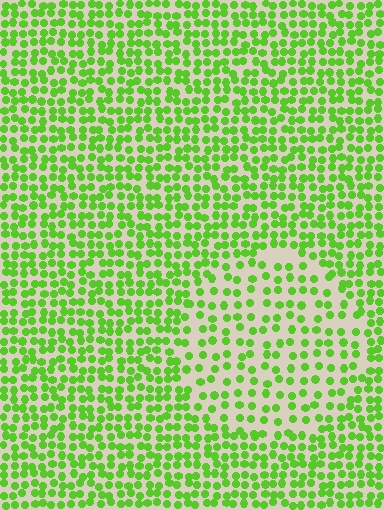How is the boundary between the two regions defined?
The boundary is defined by a change in element density (approximately 1.8x ratio). All elements are the same color, size, and shape.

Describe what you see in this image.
The image contains small lime elements arranged at two different densities. A circle-shaped region is visible where the elements are less densely packed than the surrounding area.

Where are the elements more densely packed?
The elements are more densely packed outside the circle boundary.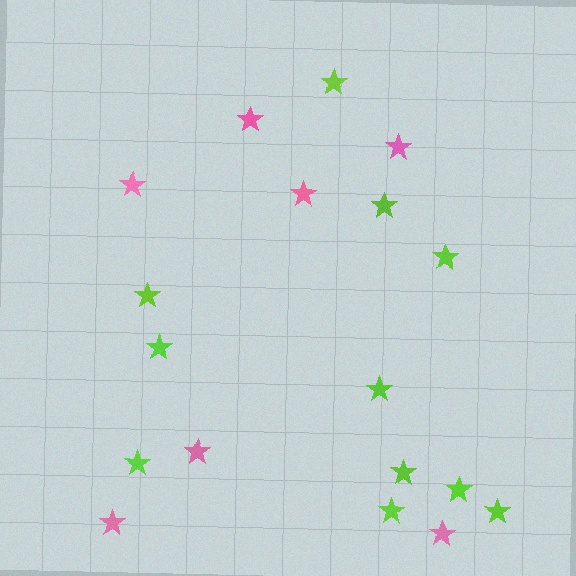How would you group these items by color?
There are 2 groups: one group of pink stars (7) and one group of lime stars (11).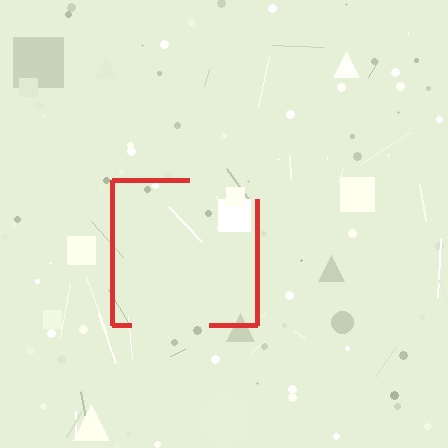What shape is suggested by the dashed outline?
The dashed outline suggests a square.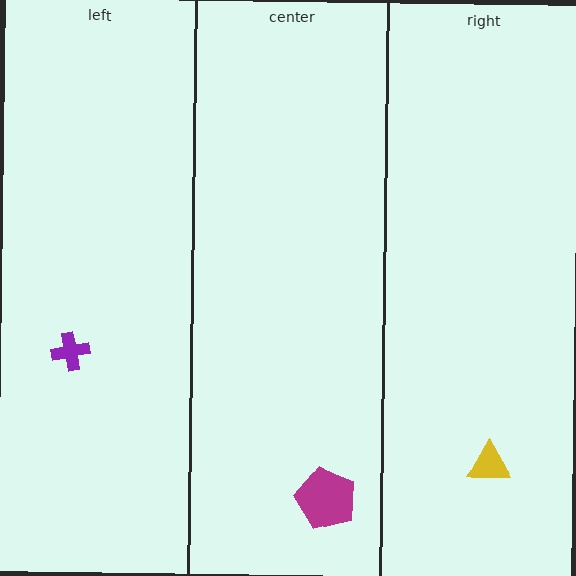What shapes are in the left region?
The purple cross.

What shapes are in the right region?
The yellow triangle.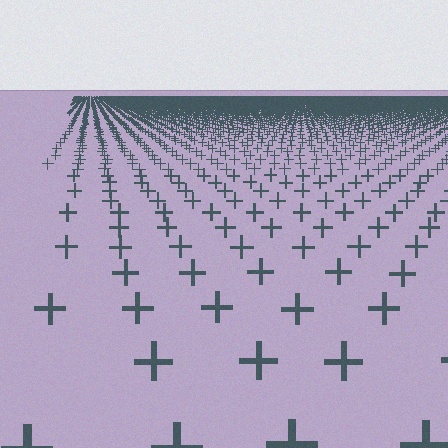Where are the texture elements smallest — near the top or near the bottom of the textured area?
Near the top.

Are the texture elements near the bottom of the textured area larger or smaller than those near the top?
Larger. Near the bottom, elements are closer to the viewer and appear at a bigger on-screen size.